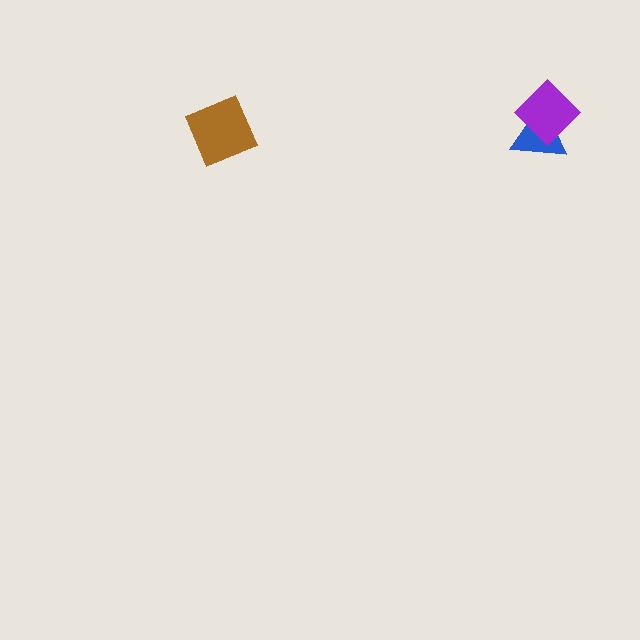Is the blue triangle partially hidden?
Yes, it is partially covered by another shape.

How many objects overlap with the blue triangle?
1 object overlaps with the blue triangle.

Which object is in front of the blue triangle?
The purple diamond is in front of the blue triangle.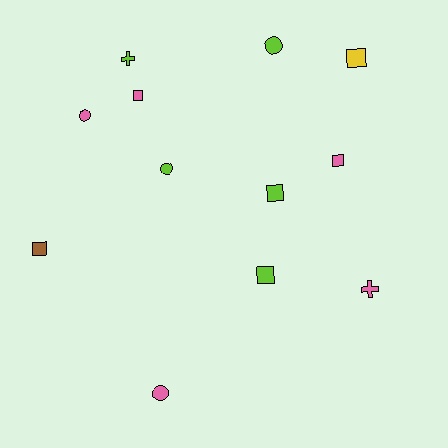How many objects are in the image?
There are 12 objects.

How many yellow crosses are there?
There are no yellow crosses.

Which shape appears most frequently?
Square, with 6 objects.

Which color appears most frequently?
Lime, with 5 objects.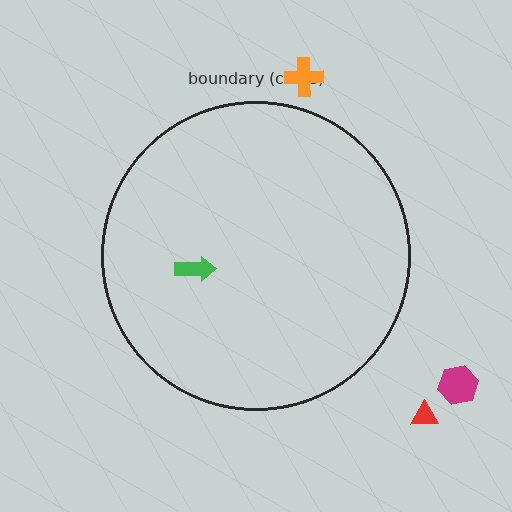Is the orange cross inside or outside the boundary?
Outside.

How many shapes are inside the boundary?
1 inside, 3 outside.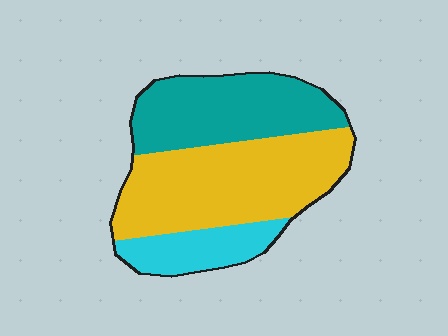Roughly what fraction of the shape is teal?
Teal takes up between a third and a half of the shape.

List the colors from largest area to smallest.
From largest to smallest: yellow, teal, cyan.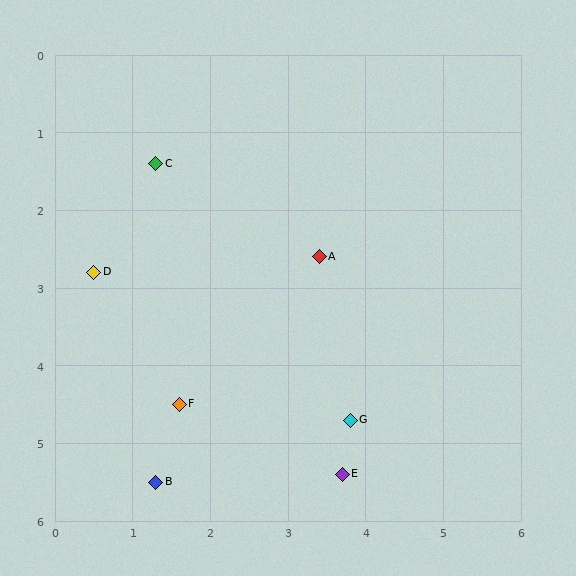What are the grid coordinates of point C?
Point C is at approximately (1.3, 1.4).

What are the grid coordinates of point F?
Point F is at approximately (1.6, 4.5).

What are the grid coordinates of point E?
Point E is at approximately (3.7, 5.4).